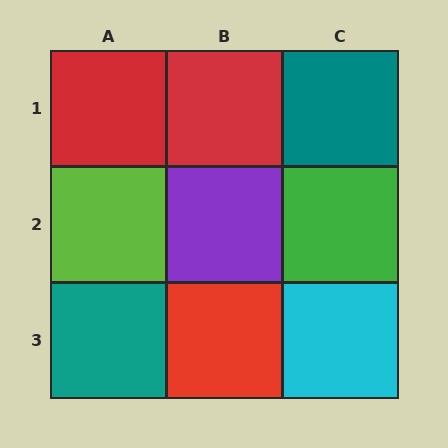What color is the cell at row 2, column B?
Purple.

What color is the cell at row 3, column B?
Red.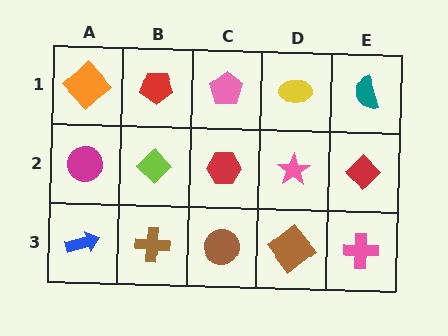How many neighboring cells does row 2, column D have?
4.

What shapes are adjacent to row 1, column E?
A red diamond (row 2, column E), a yellow ellipse (row 1, column D).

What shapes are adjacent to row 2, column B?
A red pentagon (row 1, column B), a brown cross (row 3, column B), a magenta circle (row 2, column A), a red hexagon (row 2, column C).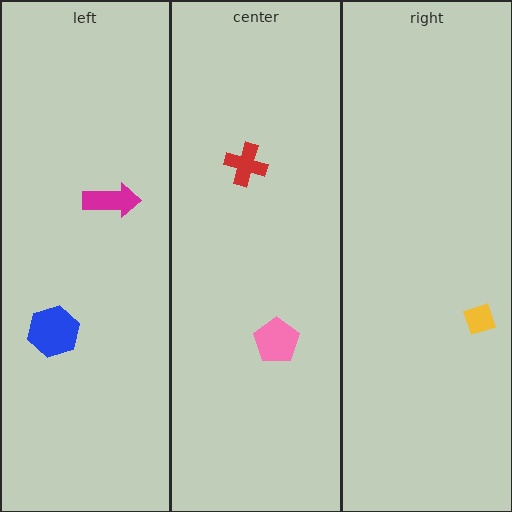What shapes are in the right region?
The yellow diamond.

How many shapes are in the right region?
1.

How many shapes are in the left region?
2.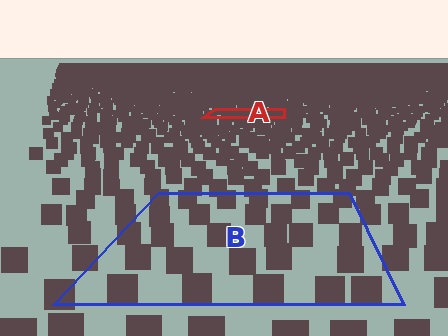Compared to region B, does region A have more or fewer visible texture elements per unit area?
Region A has more texture elements per unit area — they are packed more densely because it is farther away.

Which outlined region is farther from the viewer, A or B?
Region A is farther from the viewer — the texture elements inside it appear smaller and more densely packed.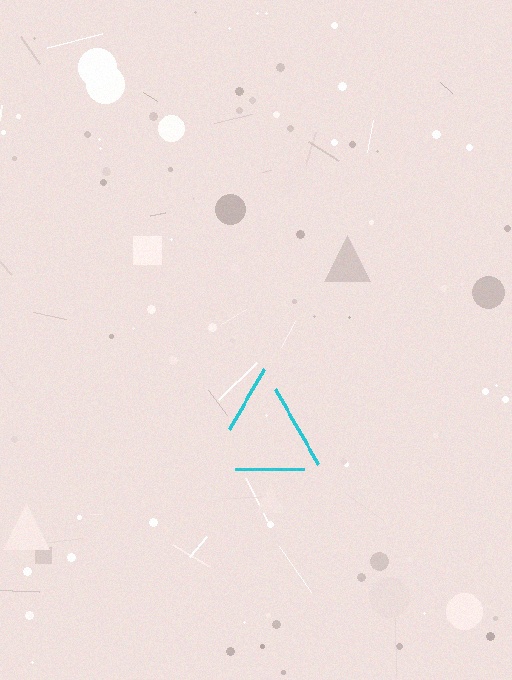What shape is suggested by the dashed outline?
The dashed outline suggests a triangle.